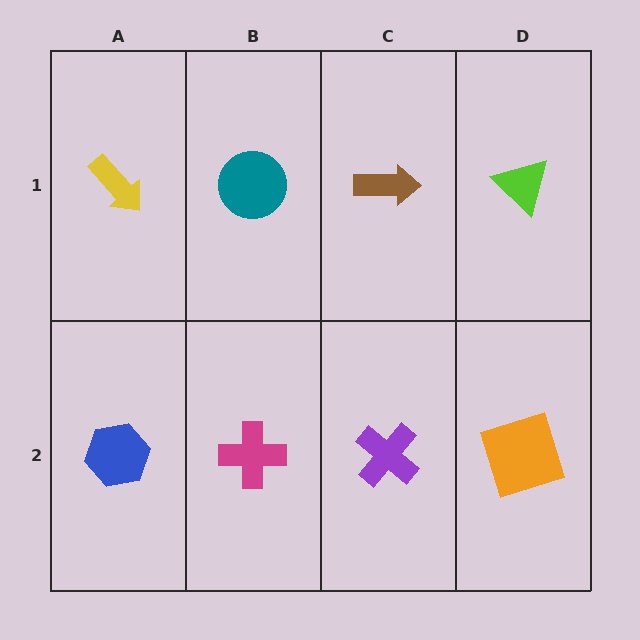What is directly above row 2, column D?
A lime triangle.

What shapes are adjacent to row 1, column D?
An orange square (row 2, column D), a brown arrow (row 1, column C).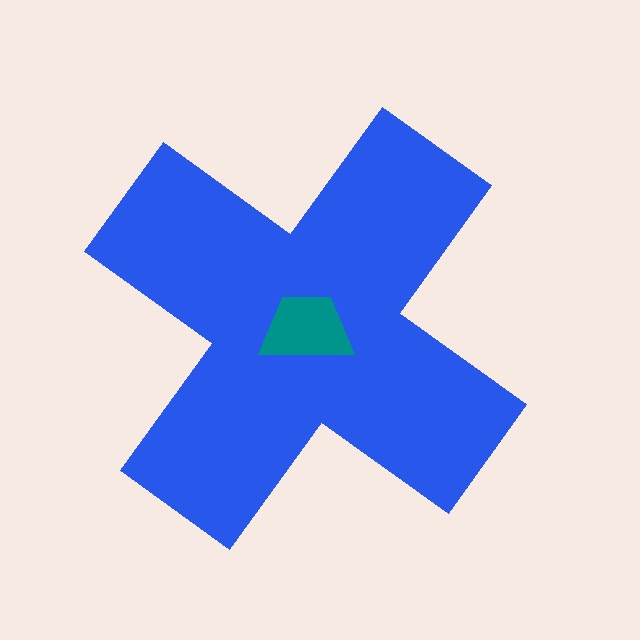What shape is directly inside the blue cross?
The teal trapezoid.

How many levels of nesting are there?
2.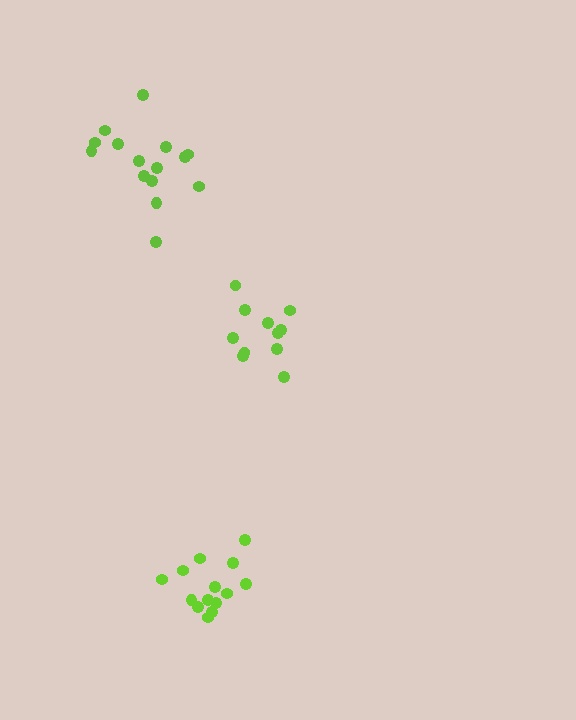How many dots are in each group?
Group 1: 11 dots, Group 2: 15 dots, Group 3: 14 dots (40 total).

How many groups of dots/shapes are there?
There are 3 groups.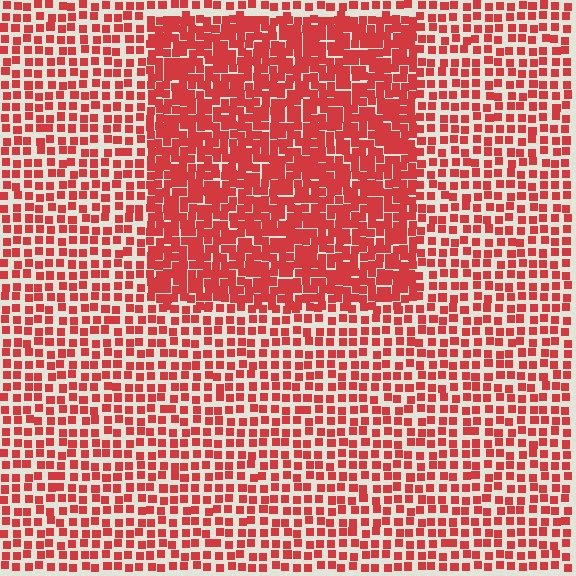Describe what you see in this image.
The image contains small red elements arranged at two different densities. A rectangle-shaped region is visible where the elements are more densely packed than the surrounding area.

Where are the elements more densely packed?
The elements are more densely packed inside the rectangle boundary.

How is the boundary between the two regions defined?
The boundary is defined by a change in element density (approximately 1.9x ratio). All elements are the same color, size, and shape.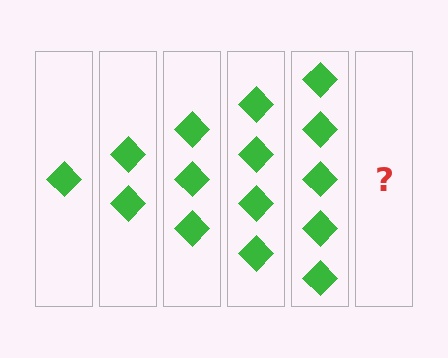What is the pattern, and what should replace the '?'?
The pattern is that each step adds one more diamond. The '?' should be 6 diamonds.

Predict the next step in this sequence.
The next step is 6 diamonds.